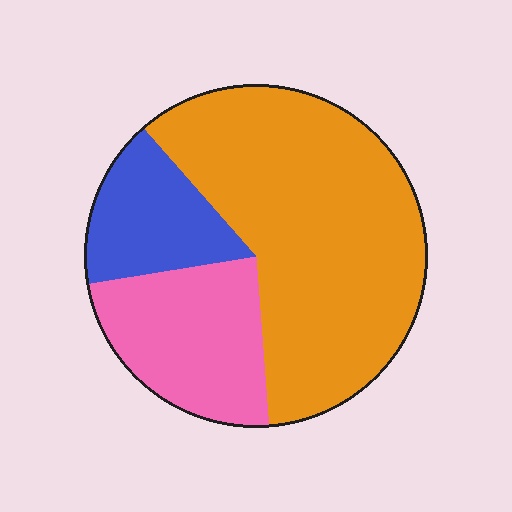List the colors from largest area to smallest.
From largest to smallest: orange, pink, blue.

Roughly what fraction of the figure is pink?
Pink takes up between a sixth and a third of the figure.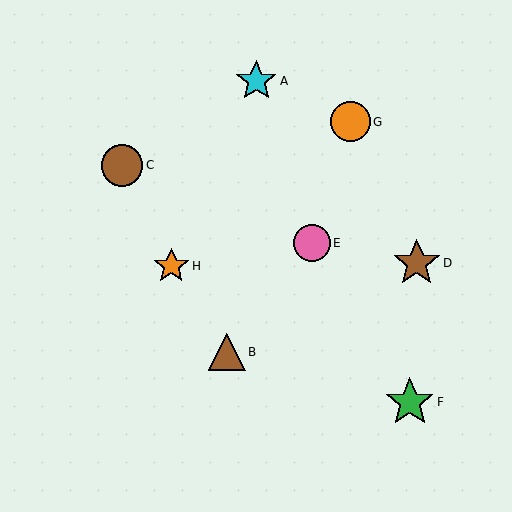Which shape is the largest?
The green star (labeled F) is the largest.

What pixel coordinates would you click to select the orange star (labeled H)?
Click at (171, 266) to select the orange star H.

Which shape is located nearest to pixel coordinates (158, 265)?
The orange star (labeled H) at (171, 266) is nearest to that location.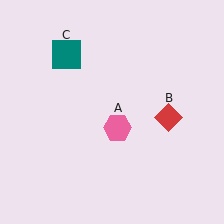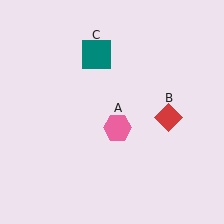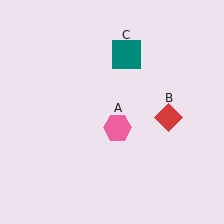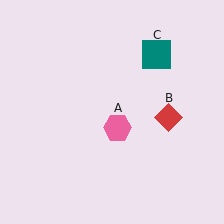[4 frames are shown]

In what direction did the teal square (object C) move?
The teal square (object C) moved right.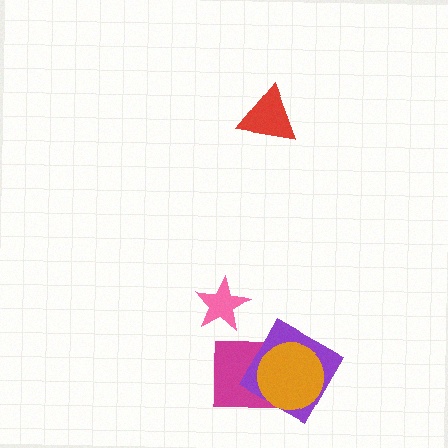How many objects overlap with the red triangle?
0 objects overlap with the red triangle.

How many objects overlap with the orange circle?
2 objects overlap with the orange circle.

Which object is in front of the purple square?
The orange circle is in front of the purple square.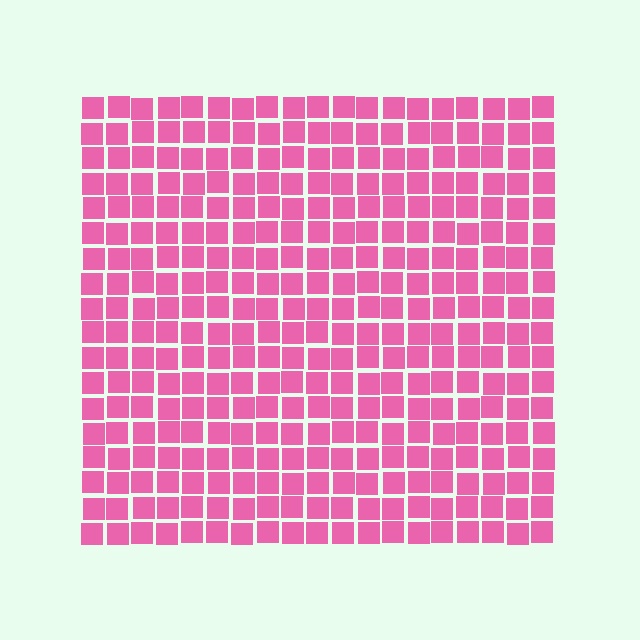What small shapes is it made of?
It is made of small squares.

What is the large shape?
The large shape is a square.